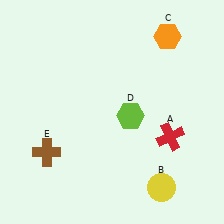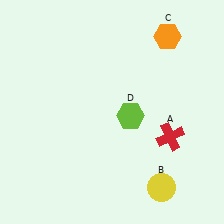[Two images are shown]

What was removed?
The brown cross (E) was removed in Image 2.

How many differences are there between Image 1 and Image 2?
There is 1 difference between the two images.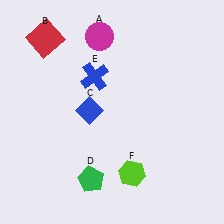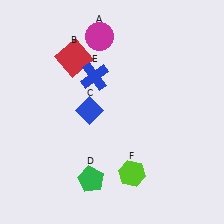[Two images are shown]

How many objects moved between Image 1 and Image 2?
1 object moved between the two images.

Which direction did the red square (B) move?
The red square (B) moved right.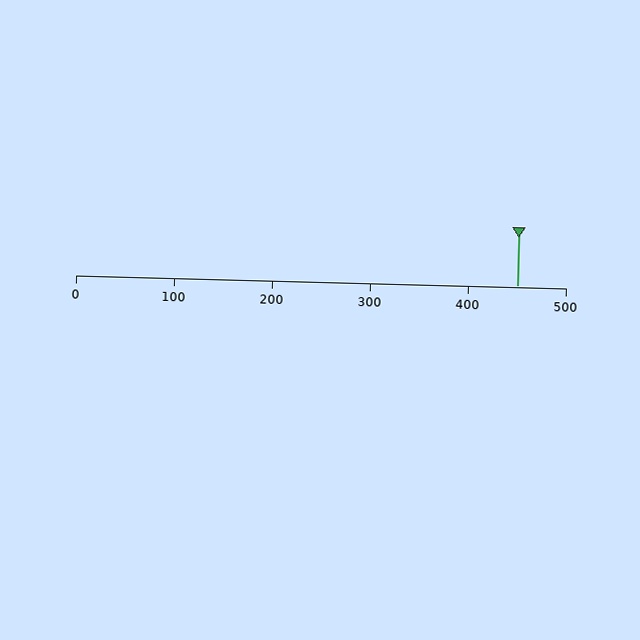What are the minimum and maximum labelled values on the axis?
The axis runs from 0 to 500.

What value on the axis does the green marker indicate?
The marker indicates approximately 450.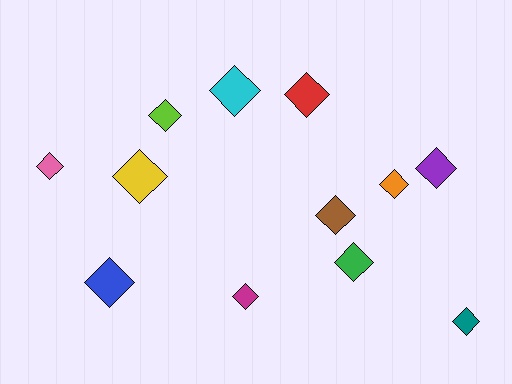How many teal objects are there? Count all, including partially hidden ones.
There is 1 teal object.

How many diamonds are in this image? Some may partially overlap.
There are 12 diamonds.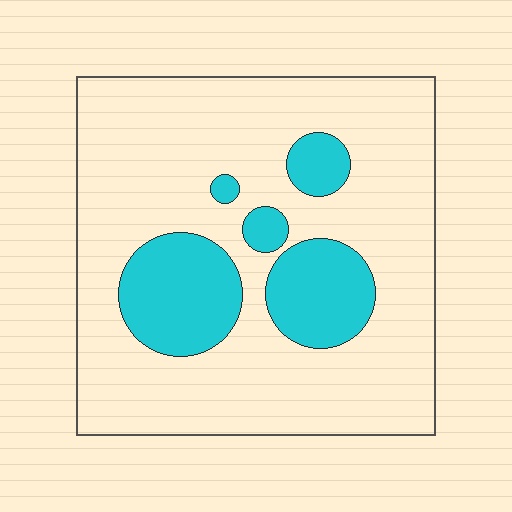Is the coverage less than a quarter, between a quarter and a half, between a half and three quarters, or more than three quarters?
Less than a quarter.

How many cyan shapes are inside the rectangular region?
5.